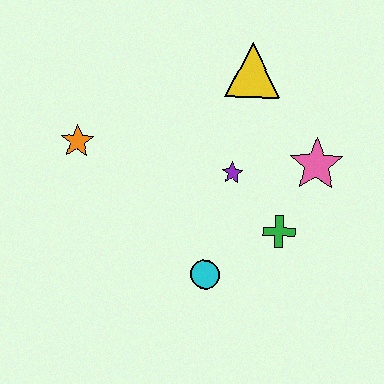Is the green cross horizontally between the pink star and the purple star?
Yes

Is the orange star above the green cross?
Yes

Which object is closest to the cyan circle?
The green cross is closest to the cyan circle.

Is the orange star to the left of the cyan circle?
Yes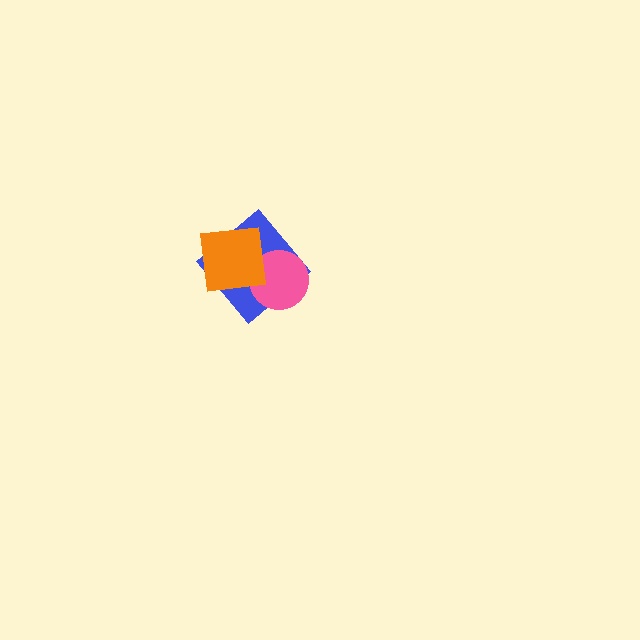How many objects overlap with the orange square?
2 objects overlap with the orange square.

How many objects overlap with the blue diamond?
2 objects overlap with the blue diamond.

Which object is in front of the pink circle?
The orange square is in front of the pink circle.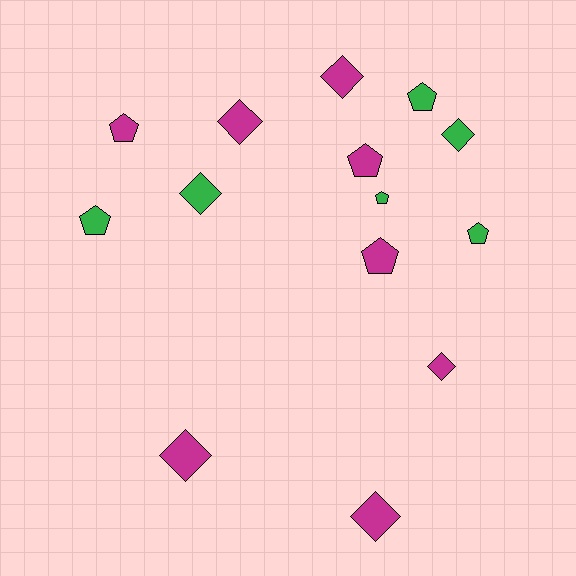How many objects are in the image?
There are 14 objects.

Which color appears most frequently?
Magenta, with 8 objects.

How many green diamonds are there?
There are 2 green diamonds.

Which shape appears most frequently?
Pentagon, with 7 objects.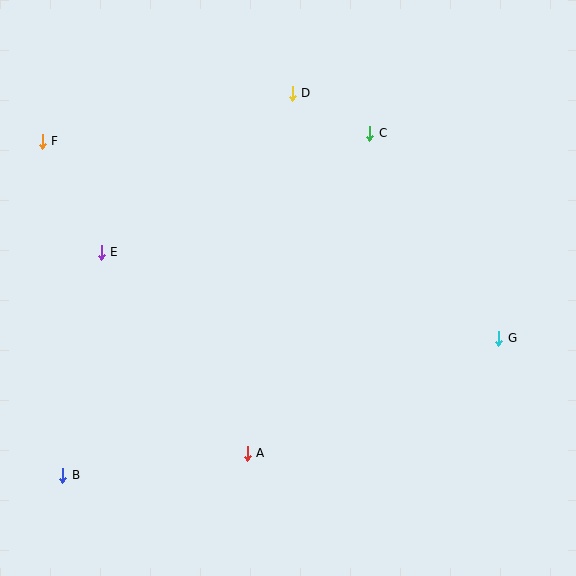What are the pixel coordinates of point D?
Point D is at (292, 93).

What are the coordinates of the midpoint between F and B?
The midpoint between F and B is at (52, 308).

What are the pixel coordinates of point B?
Point B is at (63, 475).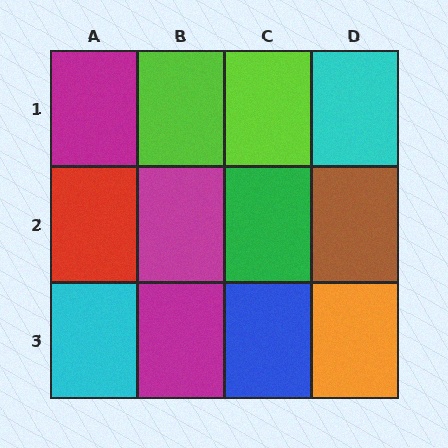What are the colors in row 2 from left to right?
Red, magenta, green, brown.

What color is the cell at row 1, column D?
Cyan.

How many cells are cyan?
2 cells are cyan.